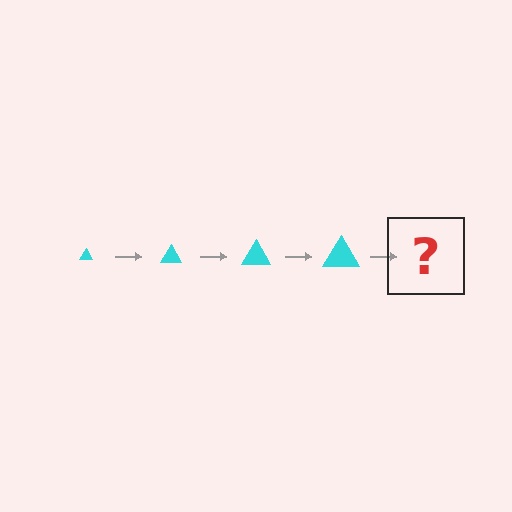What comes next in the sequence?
The next element should be a cyan triangle, larger than the previous one.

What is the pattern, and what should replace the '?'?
The pattern is that the triangle gets progressively larger each step. The '?' should be a cyan triangle, larger than the previous one.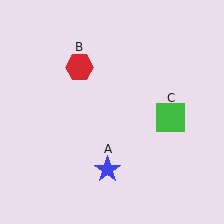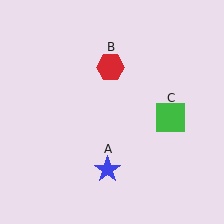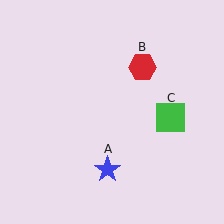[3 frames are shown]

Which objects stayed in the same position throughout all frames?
Blue star (object A) and green square (object C) remained stationary.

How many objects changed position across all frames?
1 object changed position: red hexagon (object B).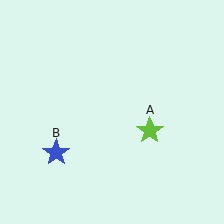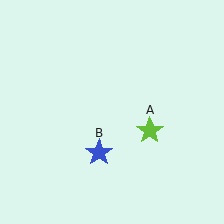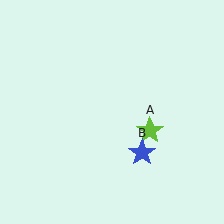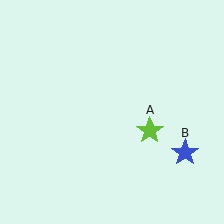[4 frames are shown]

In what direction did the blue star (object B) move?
The blue star (object B) moved right.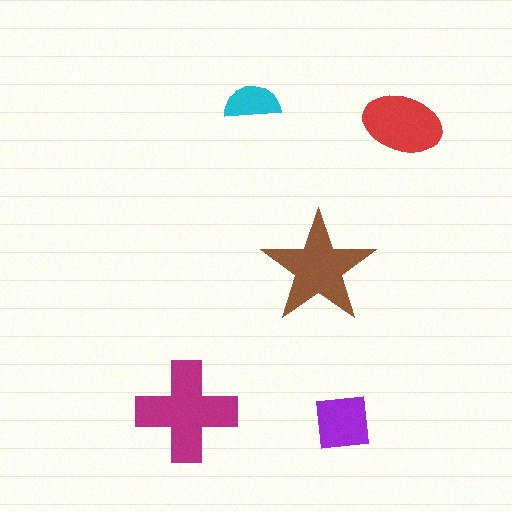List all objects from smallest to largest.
The cyan semicircle, the purple square, the red ellipse, the brown star, the magenta cross.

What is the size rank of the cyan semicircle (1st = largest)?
5th.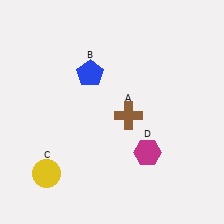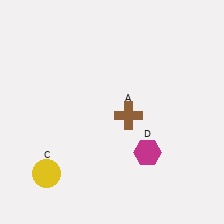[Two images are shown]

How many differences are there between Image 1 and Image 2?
There is 1 difference between the two images.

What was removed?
The blue pentagon (B) was removed in Image 2.